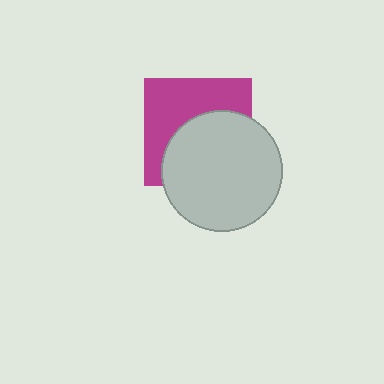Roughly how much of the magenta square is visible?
About half of it is visible (roughly 49%).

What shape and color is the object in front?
The object in front is a light gray circle.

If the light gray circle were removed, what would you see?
You would see the complete magenta square.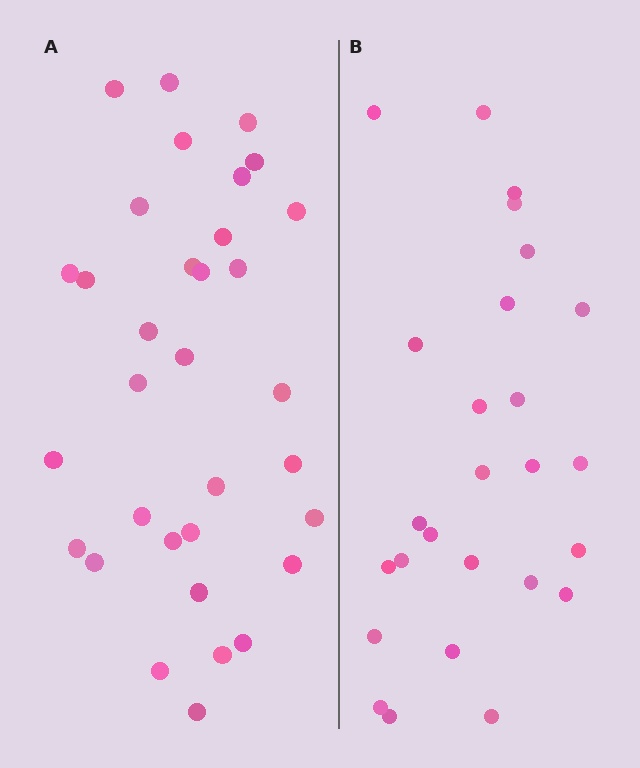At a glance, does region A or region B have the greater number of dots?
Region A (the left region) has more dots.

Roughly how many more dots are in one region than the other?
Region A has roughly 8 or so more dots than region B.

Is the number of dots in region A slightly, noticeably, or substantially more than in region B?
Region A has noticeably more, but not dramatically so. The ratio is roughly 1.3 to 1.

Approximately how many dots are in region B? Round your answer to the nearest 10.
About 30 dots. (The exact count is 26, which rounds to 30.)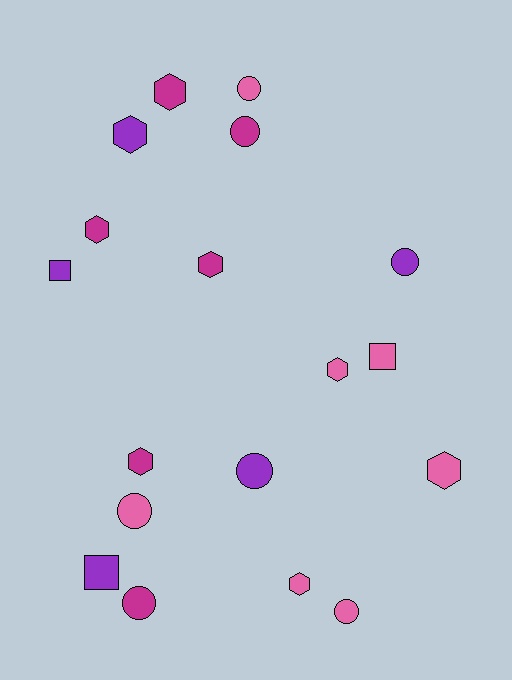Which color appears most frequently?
Pink, with 7 objects.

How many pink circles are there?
There are 3 pink circles.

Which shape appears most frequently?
Hexagon, with 8 objects.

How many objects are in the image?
There are 18 objects.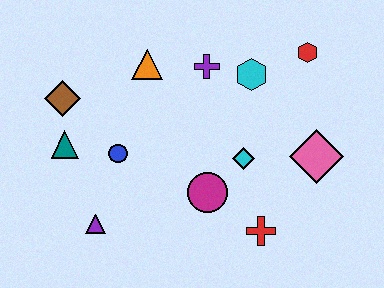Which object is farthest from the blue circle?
The red hexagon is farthest from the blue circle.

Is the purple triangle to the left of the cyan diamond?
Yes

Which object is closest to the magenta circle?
The cyan diamond is closest to the magenta circle.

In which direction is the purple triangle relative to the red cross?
The purple triangle is to the left of the red cross.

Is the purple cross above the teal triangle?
Yes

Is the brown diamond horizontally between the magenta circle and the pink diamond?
No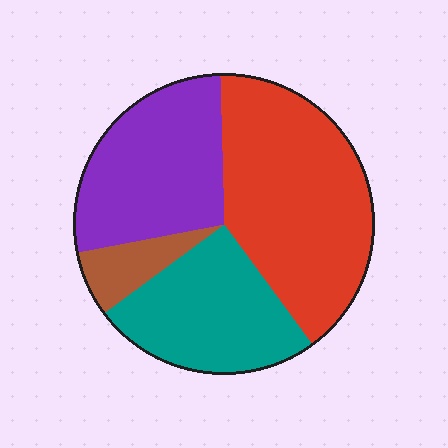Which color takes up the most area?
Red, at roughly 40%.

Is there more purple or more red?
Red.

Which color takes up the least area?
Brown, at roughly 5%.